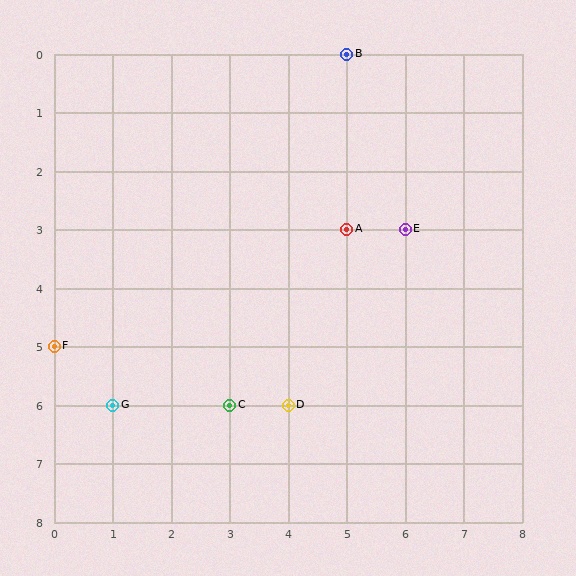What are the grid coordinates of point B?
Point B is at grid coordinates (5, 0).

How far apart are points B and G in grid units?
Points B and G are 4 columns and 6 rows apart (about 7.2 grid units diagonally).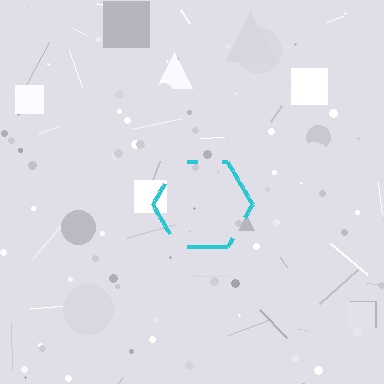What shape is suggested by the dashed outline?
The dashed outline suggests a hexagon.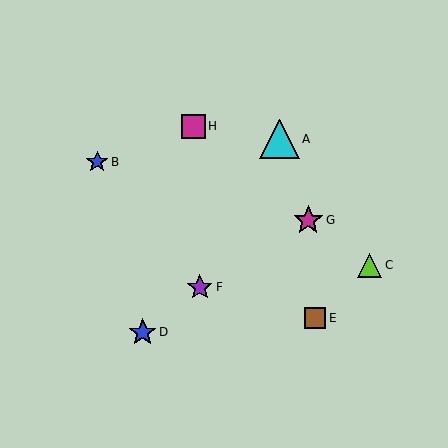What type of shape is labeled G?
Shape G is a magenta star.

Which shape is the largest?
The cyan triangle (labeled A) is the largest.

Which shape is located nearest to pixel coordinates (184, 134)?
The magenta square (labeled H) at (193, 126) is nearest to that location.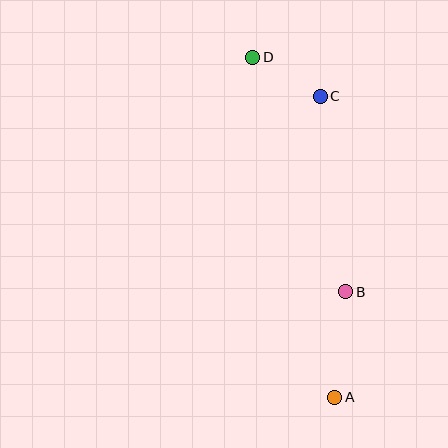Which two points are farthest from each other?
Points A and D are farthest from each other.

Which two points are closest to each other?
Points C and D are closest to each other.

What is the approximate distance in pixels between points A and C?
The distance between A and C is approximately 302 pixels.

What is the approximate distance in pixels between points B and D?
The distance between B and D is approximately 252 pixels.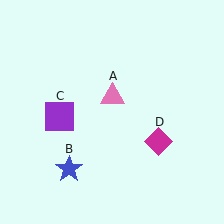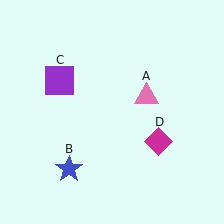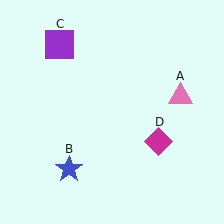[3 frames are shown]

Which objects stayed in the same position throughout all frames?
Blue star (object B) and magenta diamond (object D) remained stationary.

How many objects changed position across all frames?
2 objects changed position: pink triangle (object A), purple square (object C).